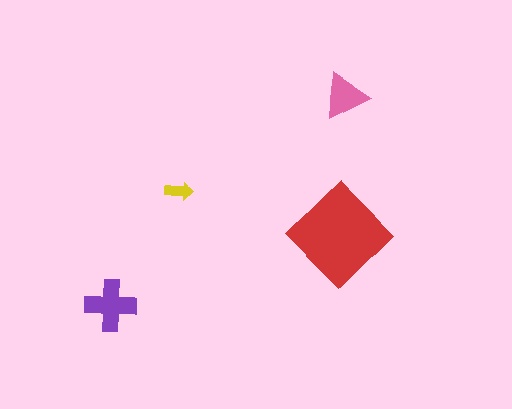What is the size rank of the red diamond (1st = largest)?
1st.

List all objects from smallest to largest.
The yellow arrow, the pink triangle, the purple cross, the red diamond.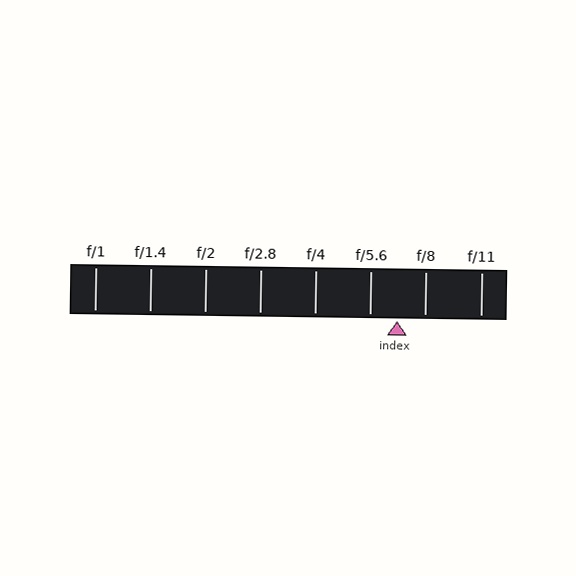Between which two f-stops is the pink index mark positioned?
The index mark is between f/5.6 and f/8.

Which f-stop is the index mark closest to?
The index mark is closest to f/5.6.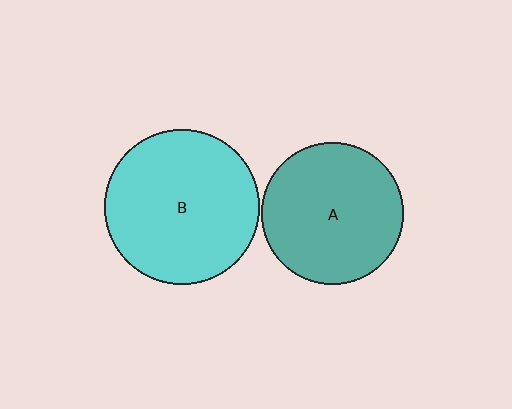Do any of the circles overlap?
No, none of the circles overlap.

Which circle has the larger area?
Circle B (cyan).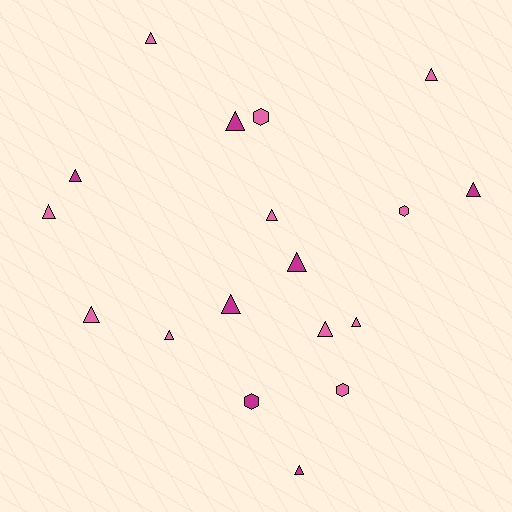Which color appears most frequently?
Pink, with 11 objects.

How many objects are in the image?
There are 18 objects.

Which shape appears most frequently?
Triangle, with 14 objects.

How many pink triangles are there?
There are 8 pink triangles.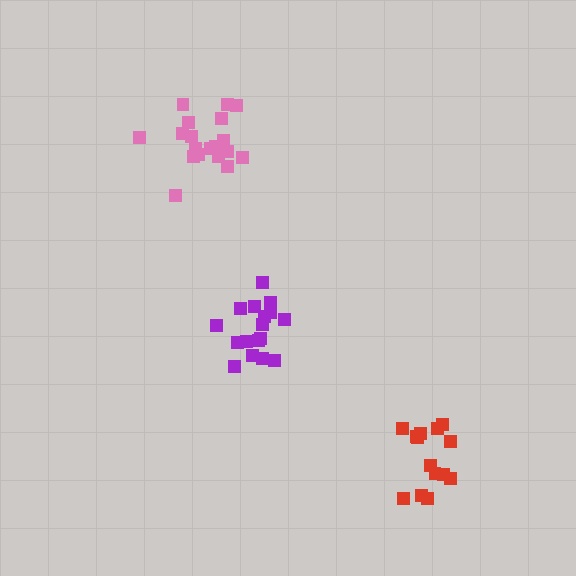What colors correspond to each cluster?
The clusters are colored: purple, pink, red.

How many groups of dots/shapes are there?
There are 3 groups.